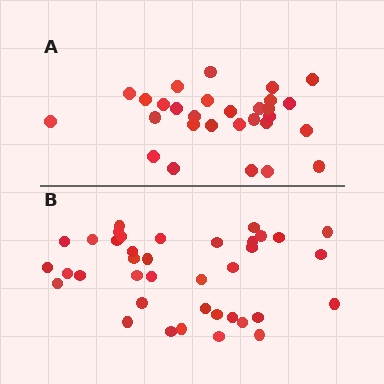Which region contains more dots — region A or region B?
Region B (the bottom region) has more dots.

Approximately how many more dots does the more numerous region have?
Region B has roughly 8 or so more dots than region A.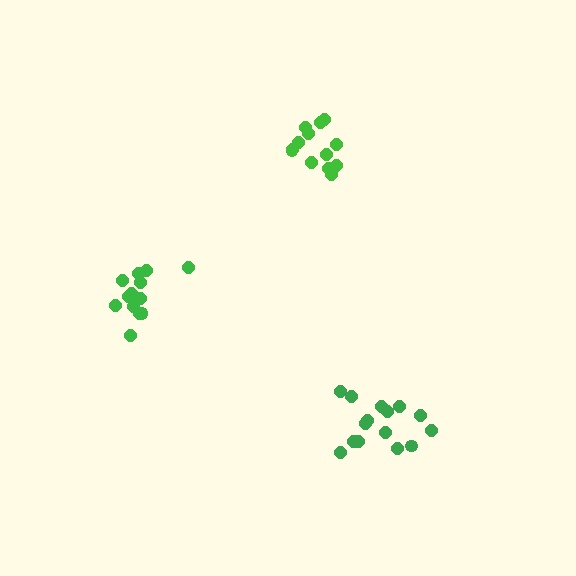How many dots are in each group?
Group 1: 13 dots, Group 2: 13 dots, Group 3: 15 dots (41 total).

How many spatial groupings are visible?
There are 3 spatial groupings.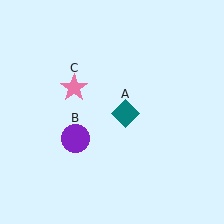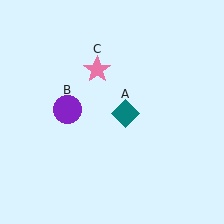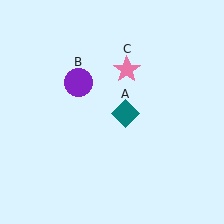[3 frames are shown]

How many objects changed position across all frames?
2 objects changed position: purple circle (object B), pink star (object C).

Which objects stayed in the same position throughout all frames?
Teal diamond (object A) remained stationary.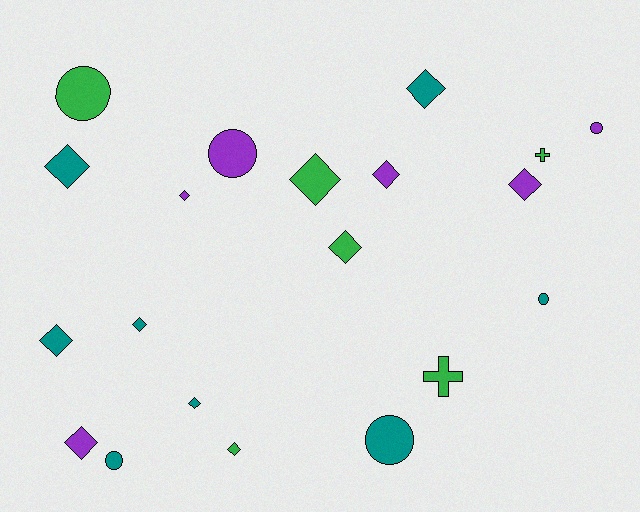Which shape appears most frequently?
Diamond, with 12 objects.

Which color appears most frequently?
Teal, with 8 objects.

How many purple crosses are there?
There are no purple crosses.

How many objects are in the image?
There are 20 objects.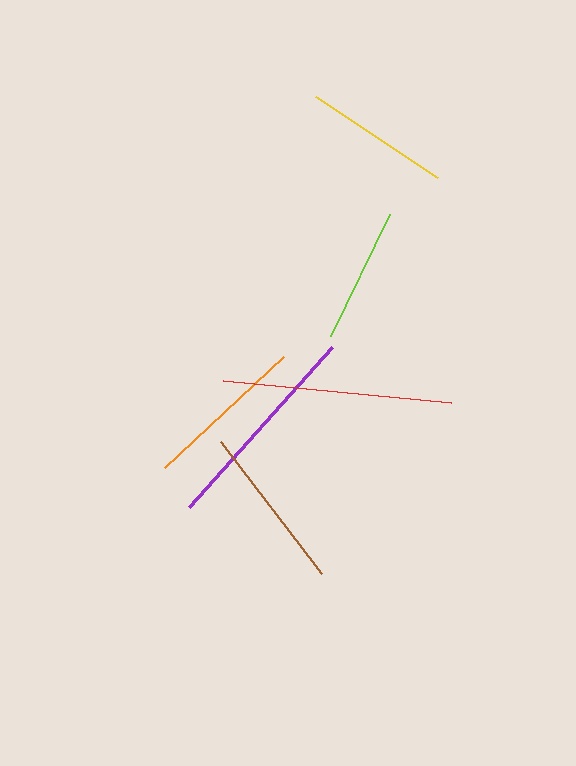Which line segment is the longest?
The red line is the longest at approximately 229 pixels.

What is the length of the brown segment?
The brown segment is approximately 166 pixels long.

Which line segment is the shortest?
The lime line is the shortest at approximately 135 pixels.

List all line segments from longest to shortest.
From longest to shortest: red, purple, brown, orange, yellow, lime.